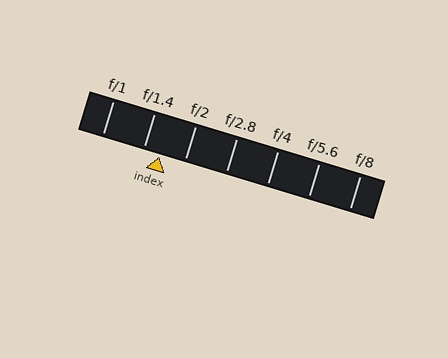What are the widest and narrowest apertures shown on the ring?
The widest aperture shown is f/1 and the narrowest is f/8.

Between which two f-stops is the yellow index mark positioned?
The index mark is between f/1.4 and f/2.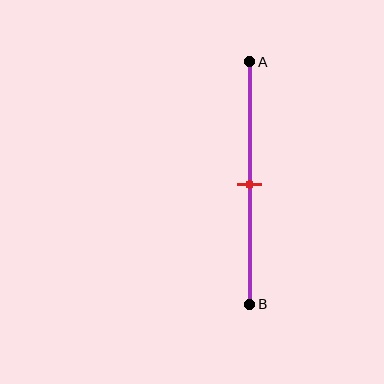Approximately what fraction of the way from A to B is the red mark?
The red mark is approximately 50% of the way from A to B.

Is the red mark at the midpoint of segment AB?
Yes, the mark is approximately at the midpoint.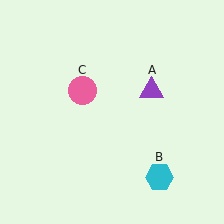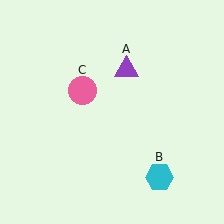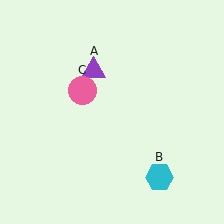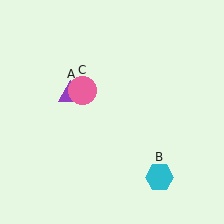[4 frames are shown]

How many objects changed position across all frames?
1 object changed position: purple triangle (object A).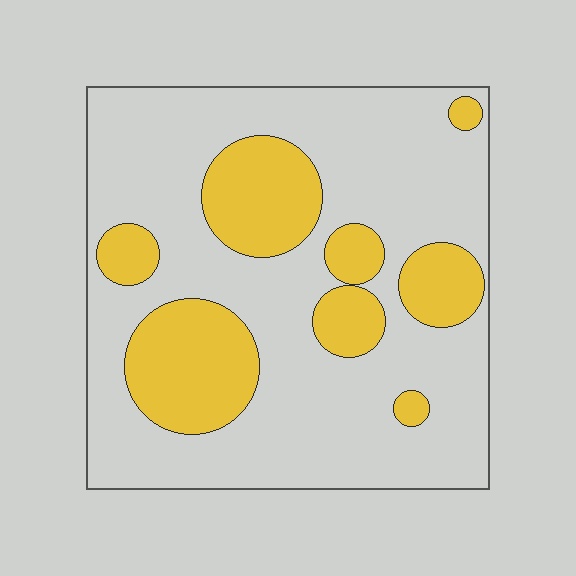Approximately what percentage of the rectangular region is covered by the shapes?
Approximately 25%.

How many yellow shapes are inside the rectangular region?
8.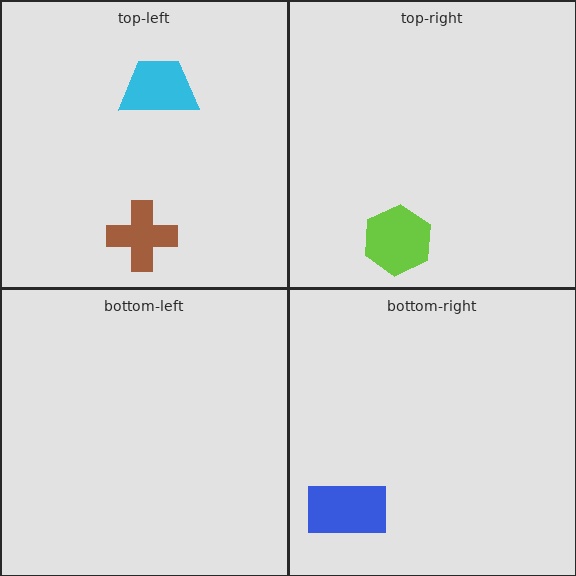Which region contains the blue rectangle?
The bottom-right region.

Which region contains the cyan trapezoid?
The top-left region.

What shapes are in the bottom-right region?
The blue rectangle.